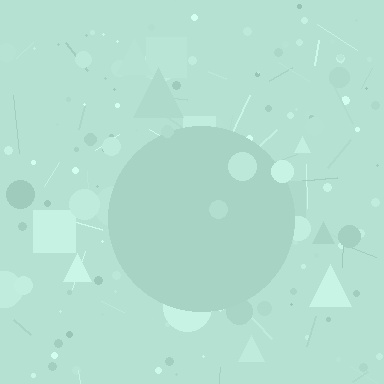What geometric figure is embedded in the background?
A circle is embedded in the background.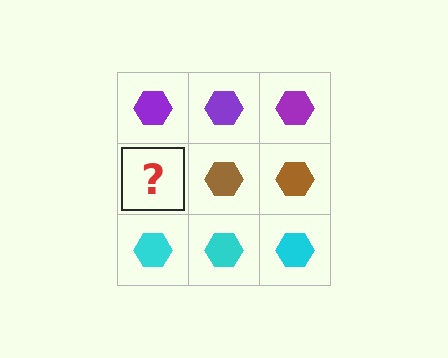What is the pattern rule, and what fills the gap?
The rule is that each row has a consistent color. The gap should be filled with a brown hexagon.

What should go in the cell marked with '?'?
The missing cell should contain a brown hexagon.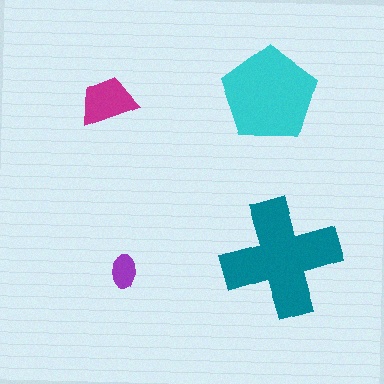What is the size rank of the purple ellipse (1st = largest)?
4th.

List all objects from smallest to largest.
The purple ellipse, the magenta trapezoid, the cyan pentagon, the teal cross.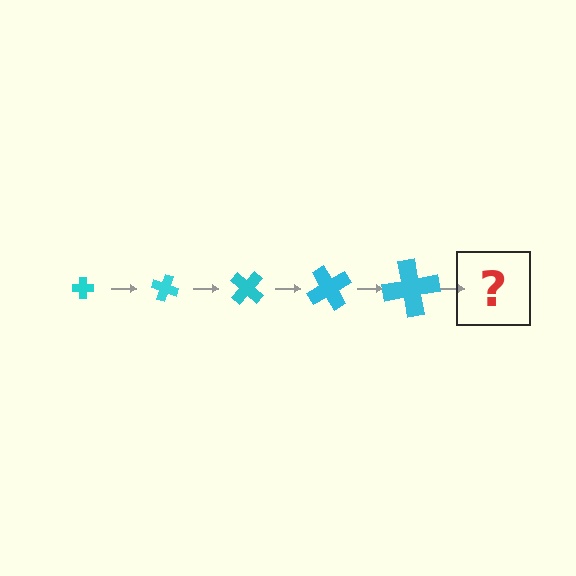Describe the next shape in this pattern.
It should be a cross, larger than the previous one and rotated 100 degrees from the start.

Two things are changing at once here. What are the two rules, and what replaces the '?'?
The two rules are that the cross grows larger each step and it rotates 20 degrees each step. The '?' should be a cross, larger than the previous one and rotated 100 degrees from the start.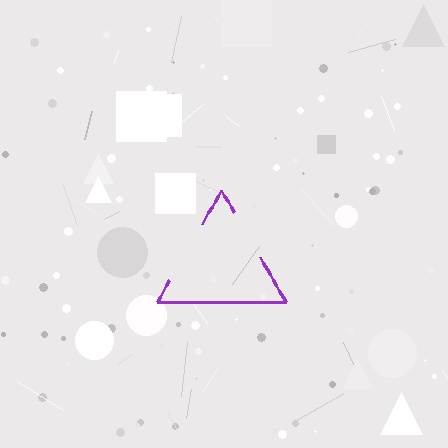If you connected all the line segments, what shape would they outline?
They would outline a triangle.